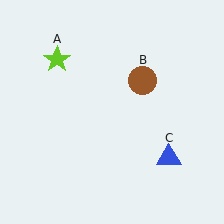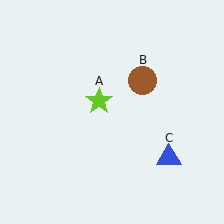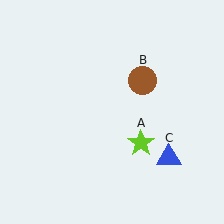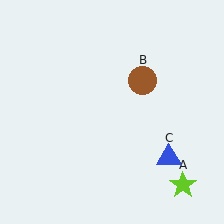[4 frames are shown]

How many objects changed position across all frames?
1 object changed position: lime star (object A).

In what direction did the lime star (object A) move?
The lime star (object A) moved down and to the right.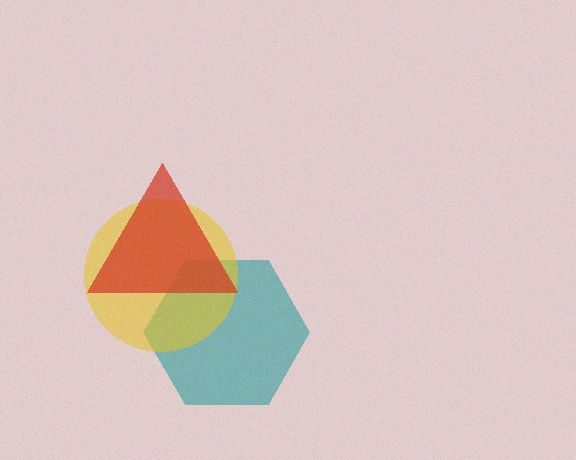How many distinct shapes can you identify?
There are 3 distinct shapes: a teal hexagon, a yellow circle, a red triangle.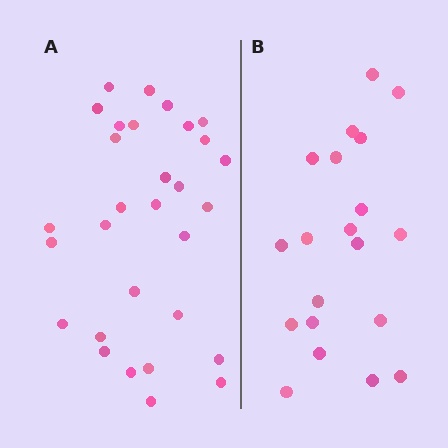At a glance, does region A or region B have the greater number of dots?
Region A (the left region) has more dots.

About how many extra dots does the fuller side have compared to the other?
Region A has roughly 10 or so more dots than region B.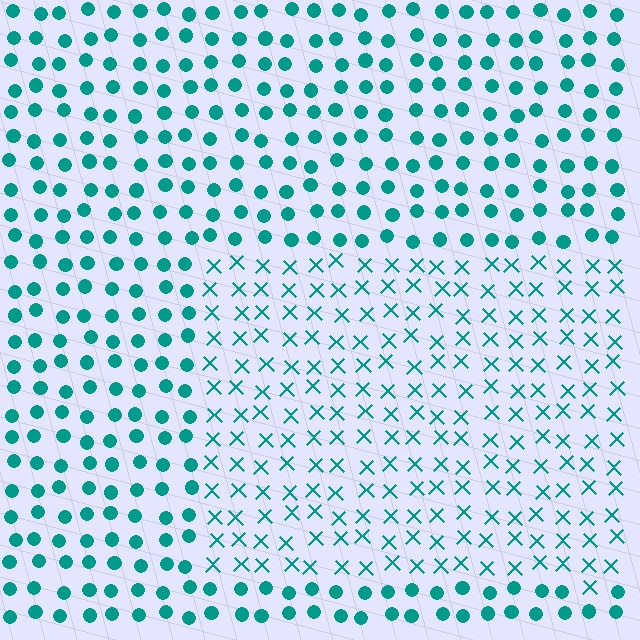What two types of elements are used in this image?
The image uses X marks inside the rectangle region and circles outside it.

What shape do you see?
I see a rectangle.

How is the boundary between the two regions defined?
The boundary is defined by a change in element shape: X marks inside vs. circles outside. All elements share the same color and spacing.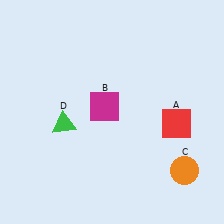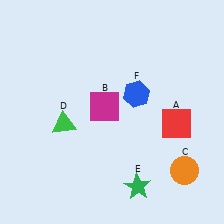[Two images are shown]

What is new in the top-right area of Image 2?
A blue hexagon (F) was added in the top-right area of Image 2.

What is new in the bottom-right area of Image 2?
A green star (E) was added in the bottom-right area of Image 2.